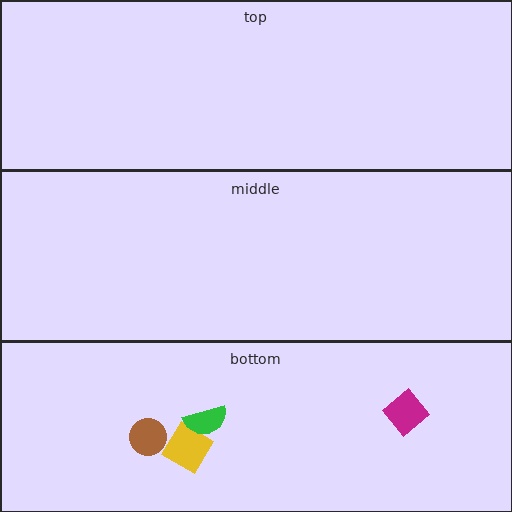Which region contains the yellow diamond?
The bottom region.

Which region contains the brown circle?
The bottom region.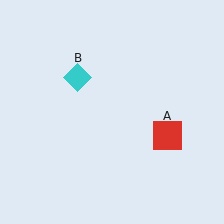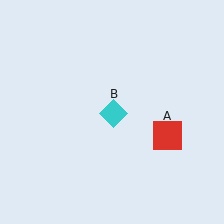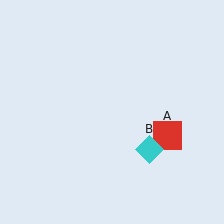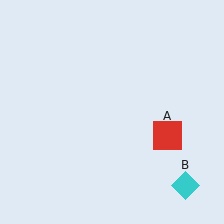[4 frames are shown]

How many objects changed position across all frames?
1 object changed position: cyan diamond (object B).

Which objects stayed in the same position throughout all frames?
Red square (object A) remained stationary.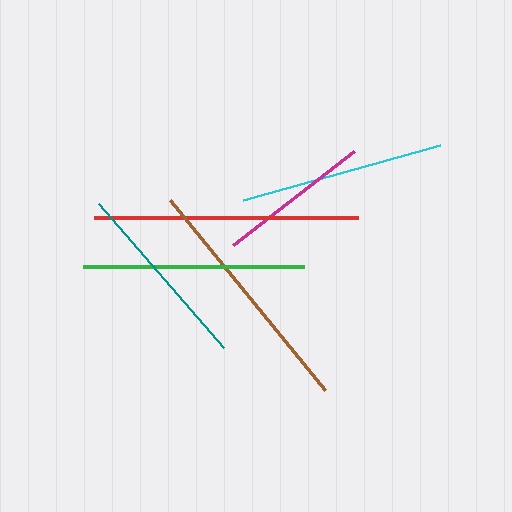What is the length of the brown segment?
The brown segment is approximately 246 pixels long.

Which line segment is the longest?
The red line is the longest at approximately 263 pixels.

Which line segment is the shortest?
The magenta line is the shortest at approximately 152 pixels.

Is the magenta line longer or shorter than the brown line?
The brown line is longer than the magenta line.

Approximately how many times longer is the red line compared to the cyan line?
The red line is approximately 1.3 times the length of the cyan line.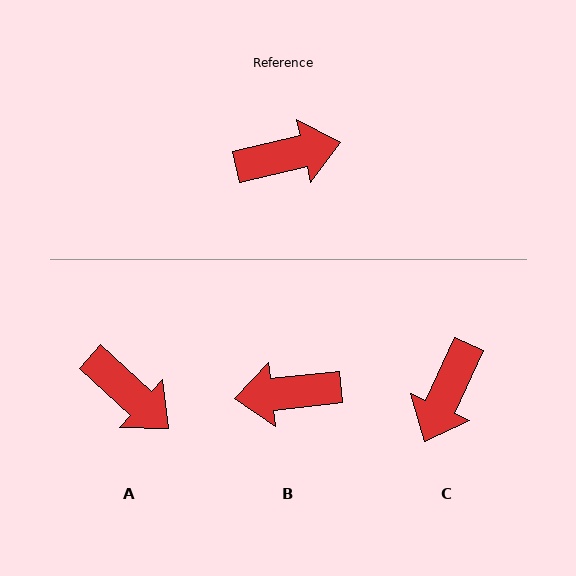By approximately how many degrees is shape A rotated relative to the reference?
Approximately 55 degrees clockwise.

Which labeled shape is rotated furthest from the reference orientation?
B, about 173 degrees away.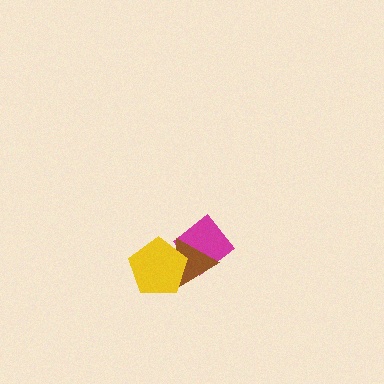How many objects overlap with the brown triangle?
2 objects overlap with the brown triangle.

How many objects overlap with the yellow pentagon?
2 objects overlap with the yellow pentagon.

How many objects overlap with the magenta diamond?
2 objects overlap with the magenta diamond.